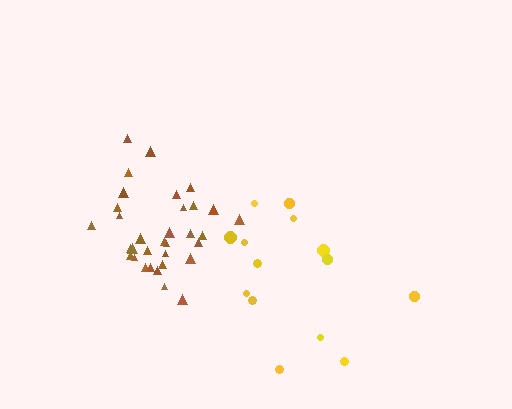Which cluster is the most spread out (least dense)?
Yellow.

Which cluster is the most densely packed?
Brown.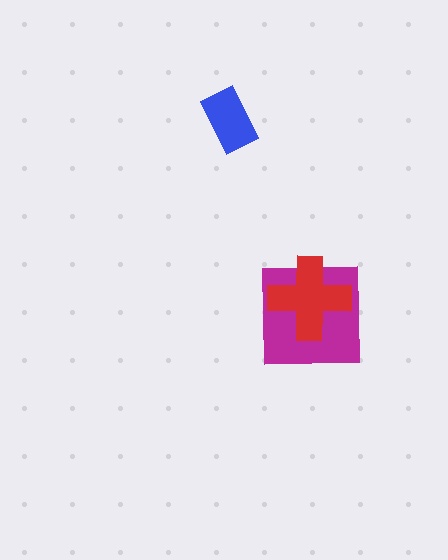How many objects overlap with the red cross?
1 object overlaps with the red cross.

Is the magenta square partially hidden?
Yes, it is partially covered by another shape.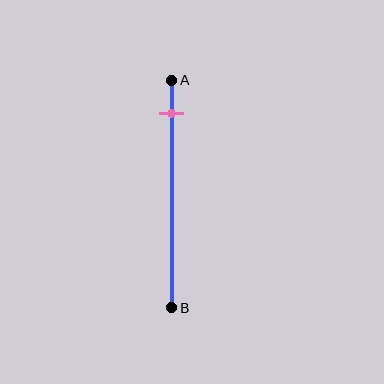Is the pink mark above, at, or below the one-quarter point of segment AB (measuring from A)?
The pink mark is above the one-quarter point of segment AB.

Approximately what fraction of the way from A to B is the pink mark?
The pink mark is approximately 15% of the way from A to B.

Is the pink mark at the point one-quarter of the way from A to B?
No, the mark is at about 15% from A, not at the 25% one-quarter point.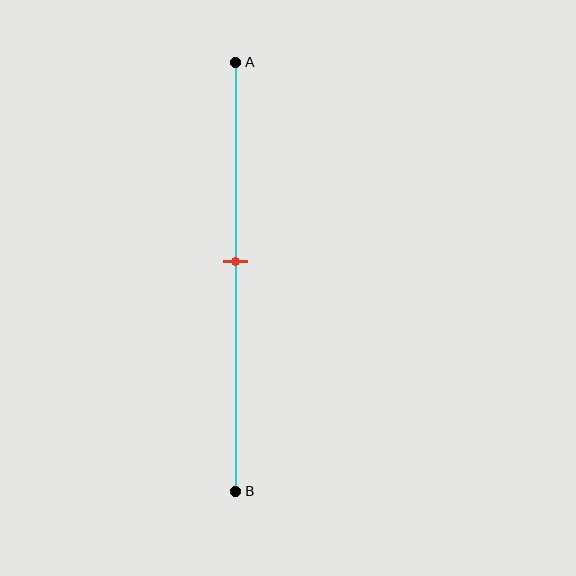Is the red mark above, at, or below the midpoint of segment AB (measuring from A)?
The red mark is above the midpoint of segment AB.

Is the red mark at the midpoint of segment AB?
No, the mark is at about 45% from A, not at the 50% midpoint.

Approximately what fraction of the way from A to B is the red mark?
The red mark is approximately 45% of the way from A to B.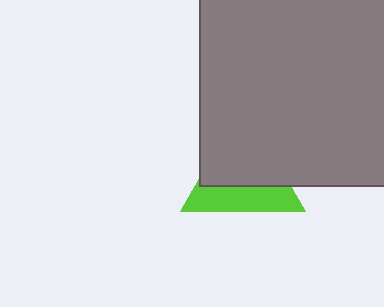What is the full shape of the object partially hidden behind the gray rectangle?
The partially hidden object is a lime triangle.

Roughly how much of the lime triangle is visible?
A small part of it is visible (roughly 40%).